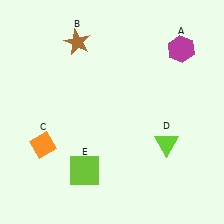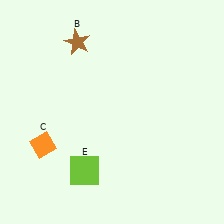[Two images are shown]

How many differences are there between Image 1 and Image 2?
There are 2 differences between the two images.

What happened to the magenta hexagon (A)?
The magenta hexagon (A) was removed in Image 2. It was in the top-right area of Image 1.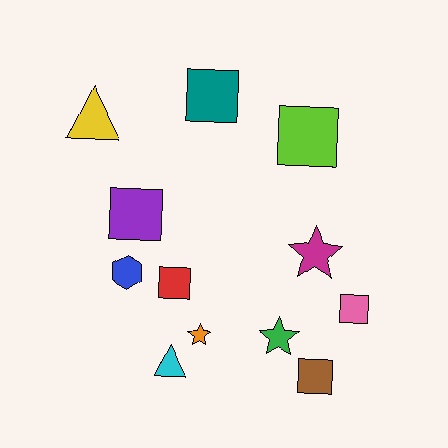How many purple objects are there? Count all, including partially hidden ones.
There is 1 purple object.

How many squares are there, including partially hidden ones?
There are 6 squares.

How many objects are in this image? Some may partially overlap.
There are 12 objects.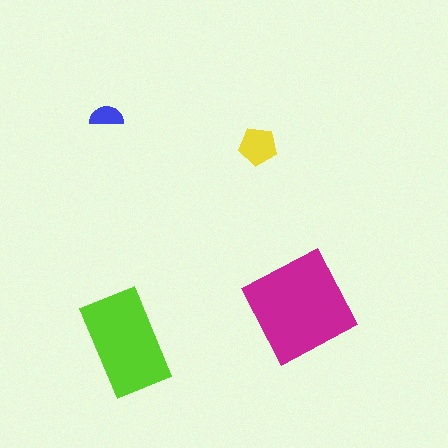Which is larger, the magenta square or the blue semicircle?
The magenta square.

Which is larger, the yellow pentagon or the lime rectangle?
The lime rectangle.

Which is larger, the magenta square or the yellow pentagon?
The magenta square.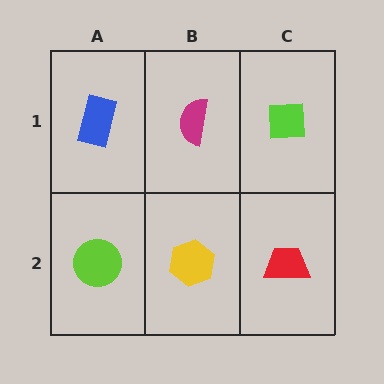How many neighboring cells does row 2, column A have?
2.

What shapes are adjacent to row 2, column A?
A blue rectangle (row 1, column A), a yellow hexagon (row 2, column B).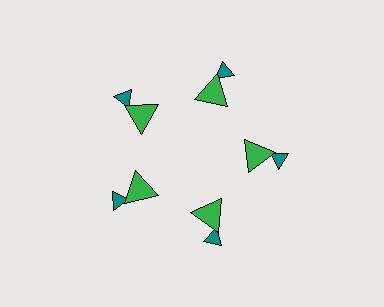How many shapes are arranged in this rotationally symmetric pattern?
There are 10 shapes, arranged in 5 groups of 2.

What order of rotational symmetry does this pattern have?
This pattern has 5-fold rotational symmetry.